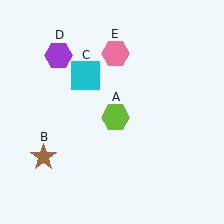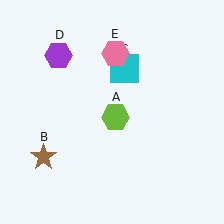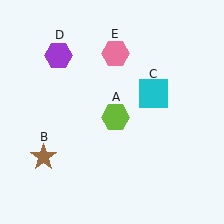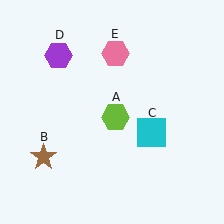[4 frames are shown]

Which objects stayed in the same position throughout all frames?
Lime hexagon (object A) and brown star (object B) and purple hexagon (object D) and pink hexagon (object E) remained stationary.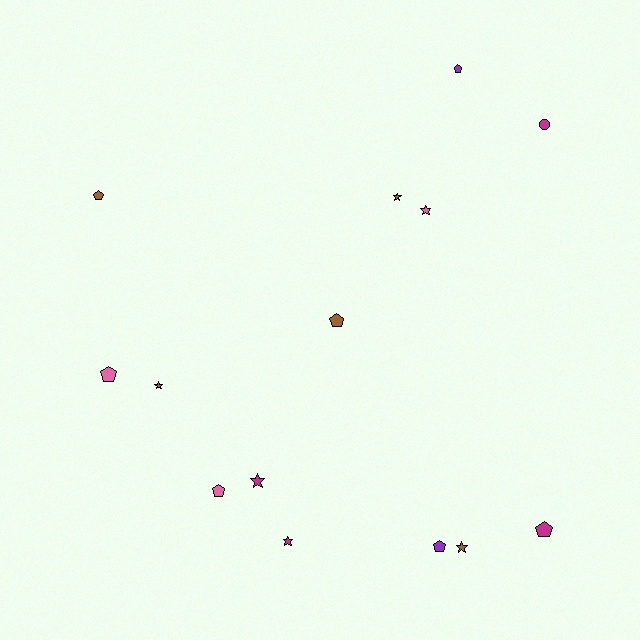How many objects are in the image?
There are 14 objects.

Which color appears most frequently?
Brown, with 5 objects.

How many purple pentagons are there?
There are 2 purple pentagons.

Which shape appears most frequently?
Pentagon, with 7 objects.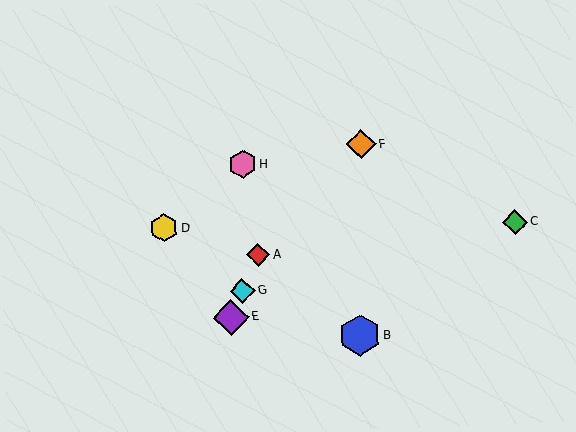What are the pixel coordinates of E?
Object E is at (231, 317).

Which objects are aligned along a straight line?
Objects A, E, G are aligned along a straight line.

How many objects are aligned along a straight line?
3 objects (A, E, G) are aligned along a straight line.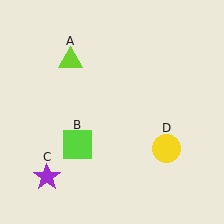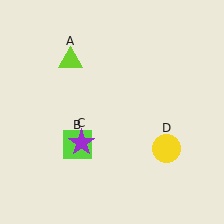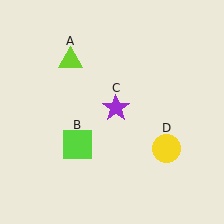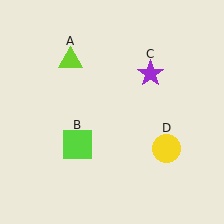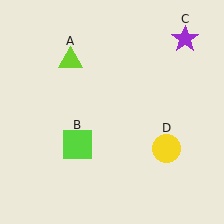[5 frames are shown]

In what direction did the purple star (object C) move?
The purple star (object C) moved up and to the right.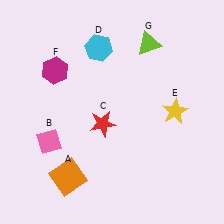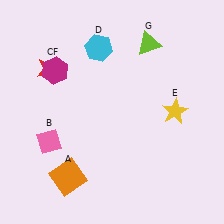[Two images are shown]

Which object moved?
The red star (C) moved up.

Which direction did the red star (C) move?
The red star (C) moved up.